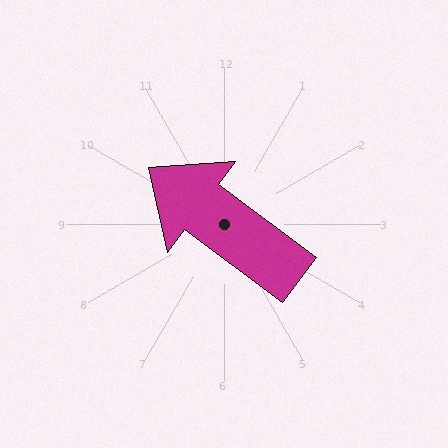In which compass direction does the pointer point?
Northwest.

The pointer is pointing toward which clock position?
Roughly 10 o'clock.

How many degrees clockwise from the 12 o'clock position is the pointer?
Approximately 307 degrees.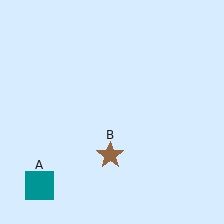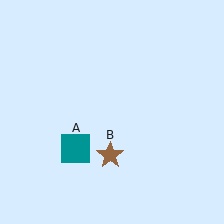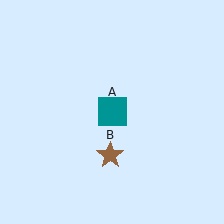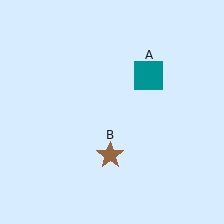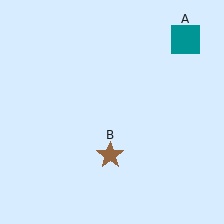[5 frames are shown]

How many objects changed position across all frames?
1 object changed position: teal square (object A).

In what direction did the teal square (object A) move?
The teal square (object A) moved up and to the right.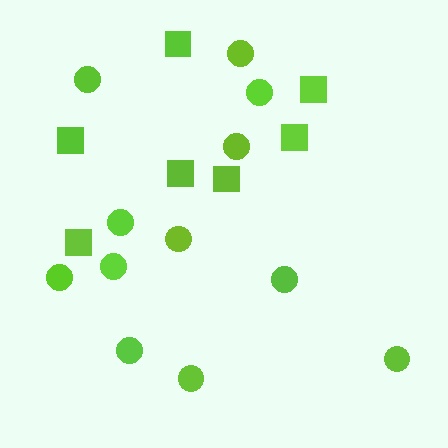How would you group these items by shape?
There are 2 groups: one group of circles (12) and one group of squares (7).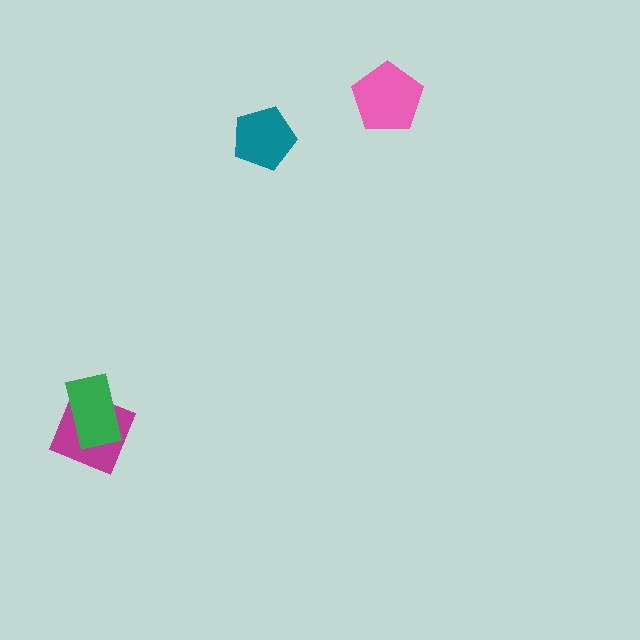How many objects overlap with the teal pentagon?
0 objects overlap with the teal pentagon.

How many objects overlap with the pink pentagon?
0 objects overlap with the pink pentagon.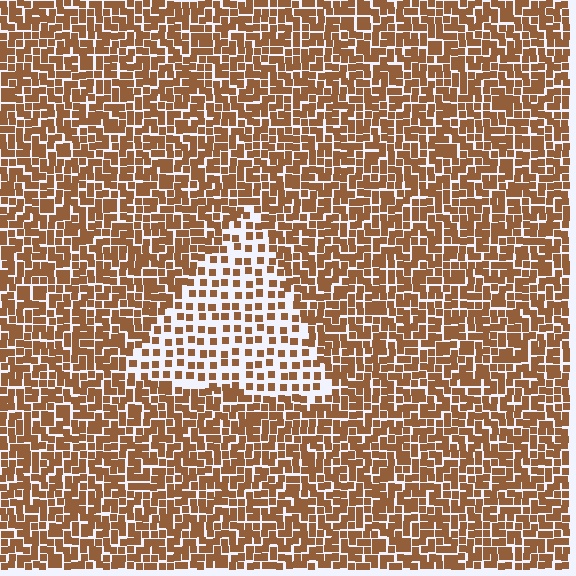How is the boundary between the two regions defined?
The boundary is defined by a change in element density (approximately 2.1x ratio). All elements are the same color, size, and shape.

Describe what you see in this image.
The image contains small brown elements arranged at two different densities. A triangle-shaped region is visible where the elements are less densely packed than the surrounding area.